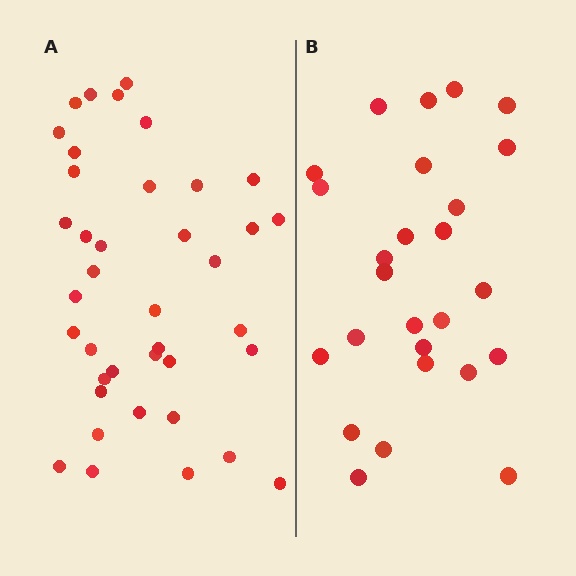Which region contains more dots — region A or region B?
Region A (the left region) has more dots.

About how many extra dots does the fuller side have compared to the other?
Region A has approximately 15 more dots than region B.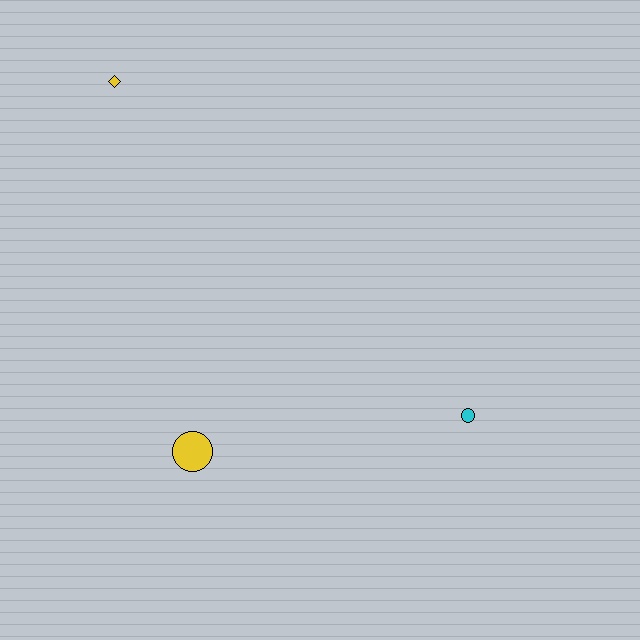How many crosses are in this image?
There are no crosses.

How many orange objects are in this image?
There are no orange objects.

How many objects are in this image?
There are 3 objects.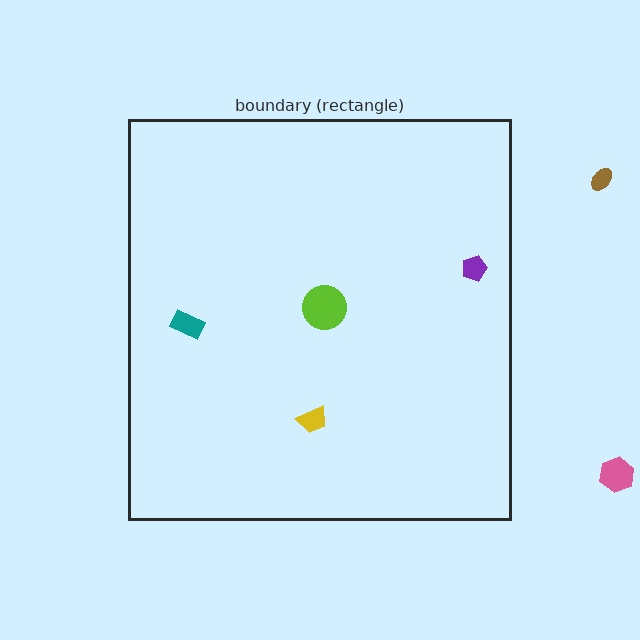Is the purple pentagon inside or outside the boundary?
Inside.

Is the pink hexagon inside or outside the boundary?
Outside.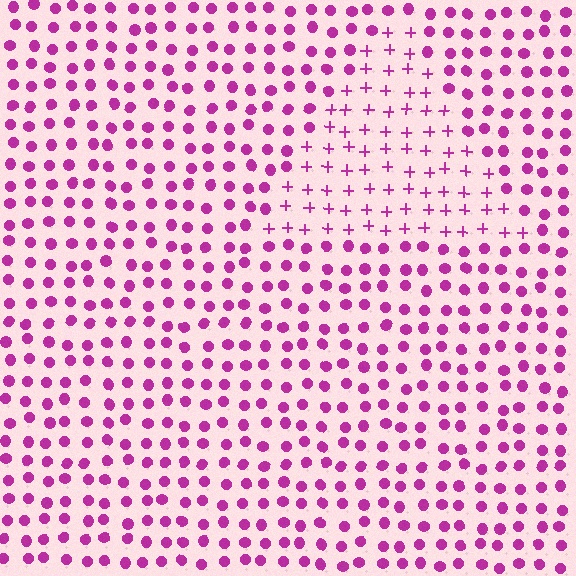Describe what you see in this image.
The image is filled with small magenta elements arranged in a uniform grid. A triangle-shaped region contains plus signs, while the surrounding area contains circles. The boundary is defined purely by the change in element shape.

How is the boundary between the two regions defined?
The boundary is defined by a change in element shape: plus signs inside vs. circles outside. All elements share the same color and spacing.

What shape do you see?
I see a triangle.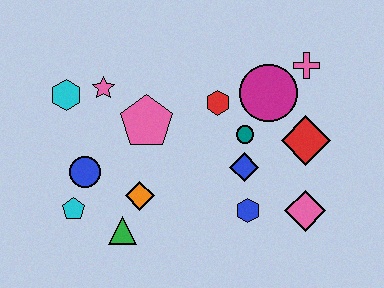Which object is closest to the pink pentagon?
The pink star is closest to the pink pentagon.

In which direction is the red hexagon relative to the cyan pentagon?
The red hexagon is to the right of the cyan pentagon.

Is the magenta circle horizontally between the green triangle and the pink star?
No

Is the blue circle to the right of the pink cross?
No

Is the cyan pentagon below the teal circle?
Yes